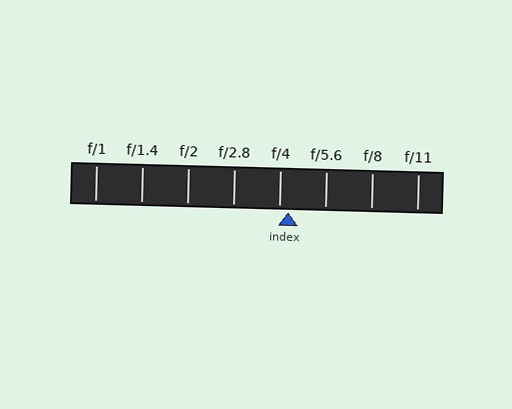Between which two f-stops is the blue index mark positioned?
The index mark is between f/4 and f/5.6.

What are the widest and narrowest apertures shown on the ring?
The widest aperture shown is f/1 and the narrowest is f/11.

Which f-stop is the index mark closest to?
The index mark is closest to f/4.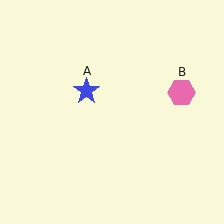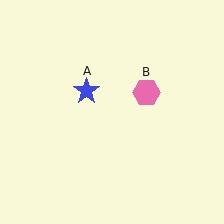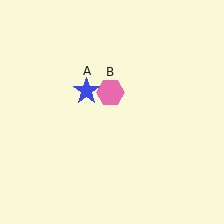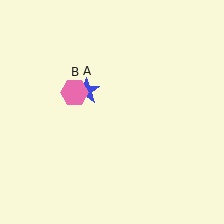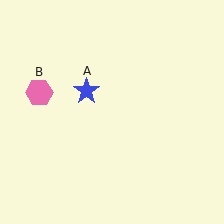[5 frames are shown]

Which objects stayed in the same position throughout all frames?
Blue star (object A) remained stationary.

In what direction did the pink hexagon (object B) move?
The pink hexagon (object B) moved left.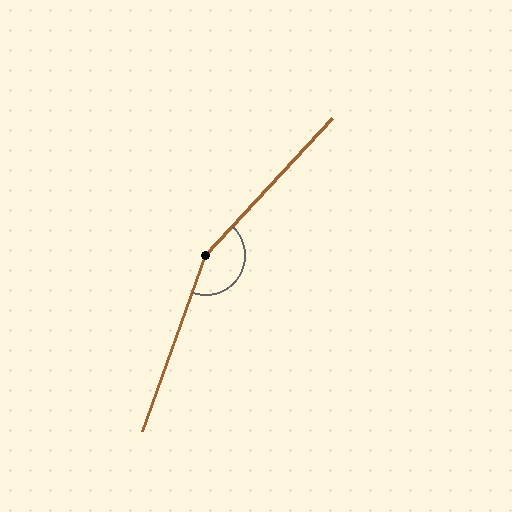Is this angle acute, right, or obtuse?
It is obtuse.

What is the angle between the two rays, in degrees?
Approximately 157 degrees.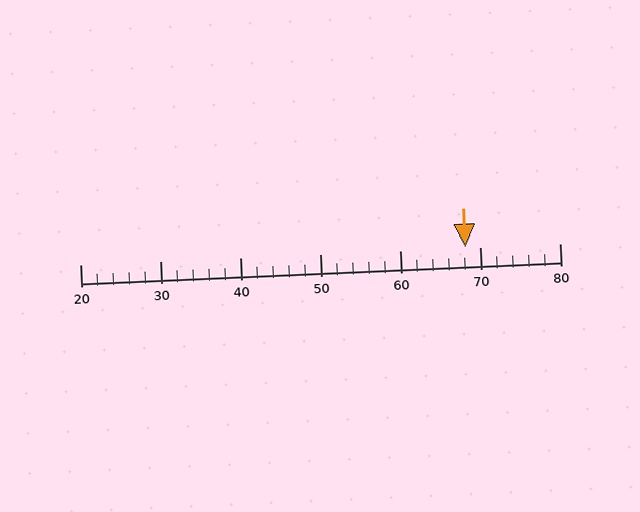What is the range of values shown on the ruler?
The ruler shows values from 20 to 80.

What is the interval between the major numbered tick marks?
The major tick marks are spaced 10 units apart.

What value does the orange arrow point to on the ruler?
The orange arrow points to approximately 68.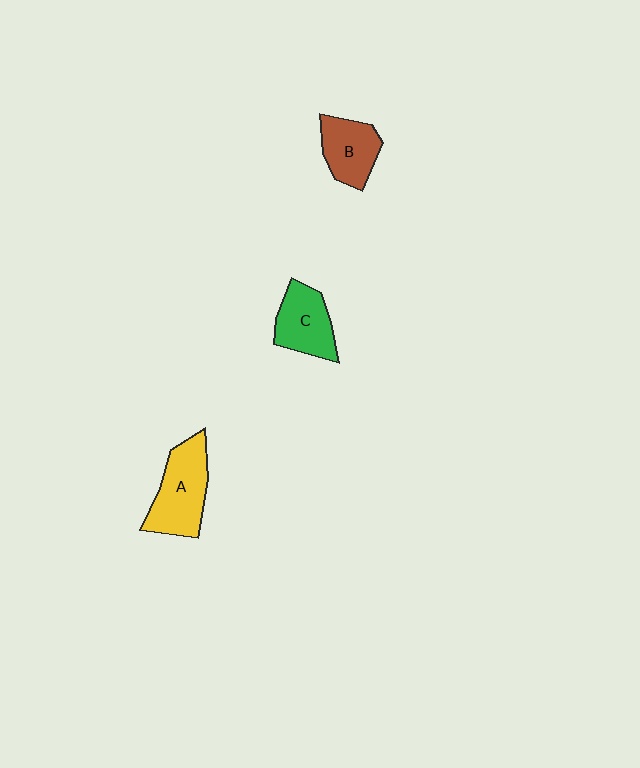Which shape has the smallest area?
Shape B (brown).